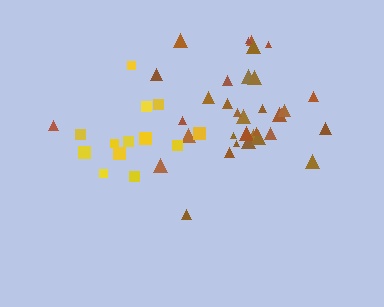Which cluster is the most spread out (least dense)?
Yellow.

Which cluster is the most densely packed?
Brown.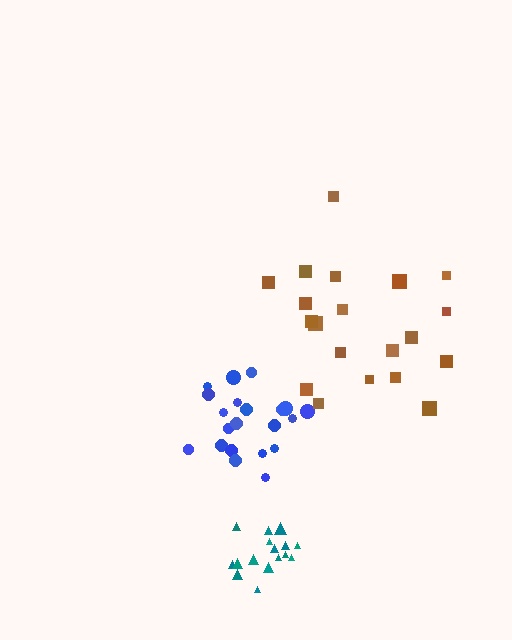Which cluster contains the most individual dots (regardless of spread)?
Blue (21).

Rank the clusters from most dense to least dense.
blue, teal, brown.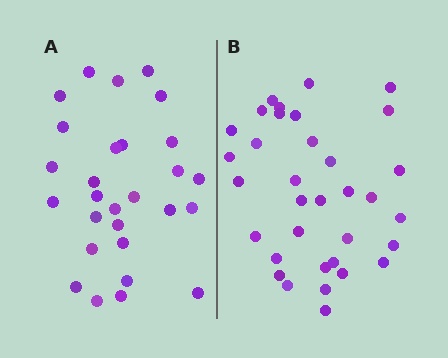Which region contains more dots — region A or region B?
Region B (the right region) has more dots.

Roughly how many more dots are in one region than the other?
Region B has about 6 more dots than region A.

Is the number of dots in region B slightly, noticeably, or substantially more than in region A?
Region B has only slightly more — the two regions are fairly close. The ratio is roughly 1.2 to 1.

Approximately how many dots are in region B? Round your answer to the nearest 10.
About 30 dots. (The exact count is 34, which rounds to 30.)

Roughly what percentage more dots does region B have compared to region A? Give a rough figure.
About 20% more.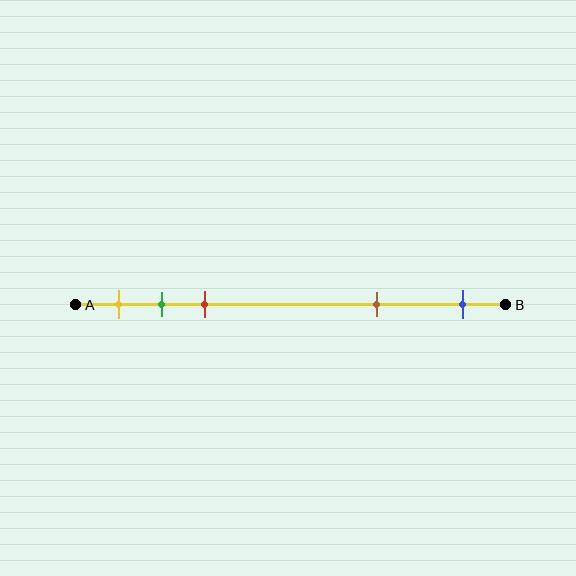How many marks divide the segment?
There are 5 marks dividing the segment.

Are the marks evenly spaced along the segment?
No, the marks are not evenly spaced.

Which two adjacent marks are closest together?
The green and red marks are the closest adjacent pair.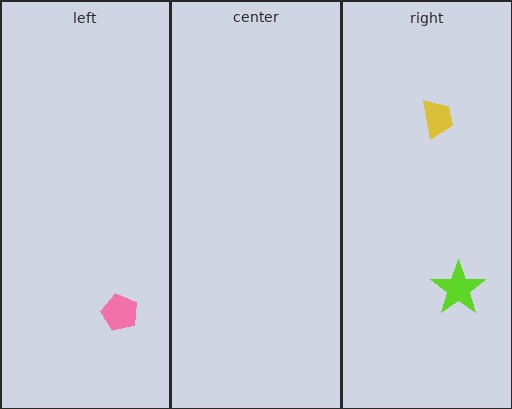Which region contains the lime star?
The right region.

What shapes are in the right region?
The yellow trapezoid, the lime star.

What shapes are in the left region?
The pink pentagon.